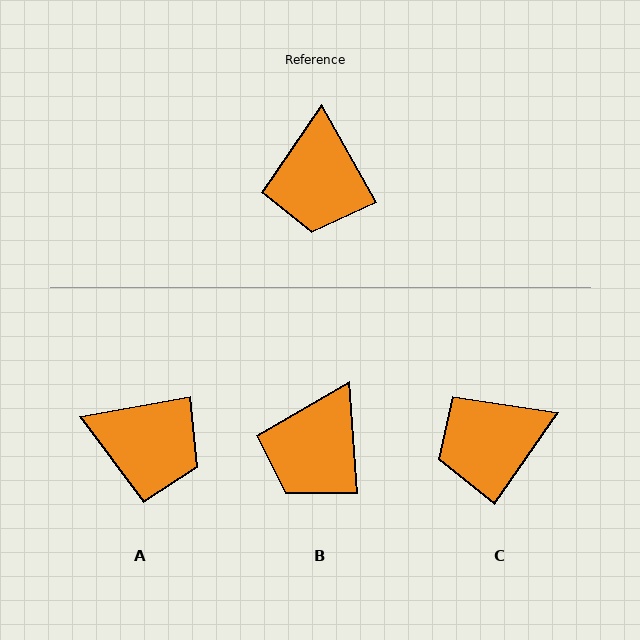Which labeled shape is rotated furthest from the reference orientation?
A, about 71 degrees away.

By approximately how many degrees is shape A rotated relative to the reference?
Approximately 71 degrees counter-clockwise.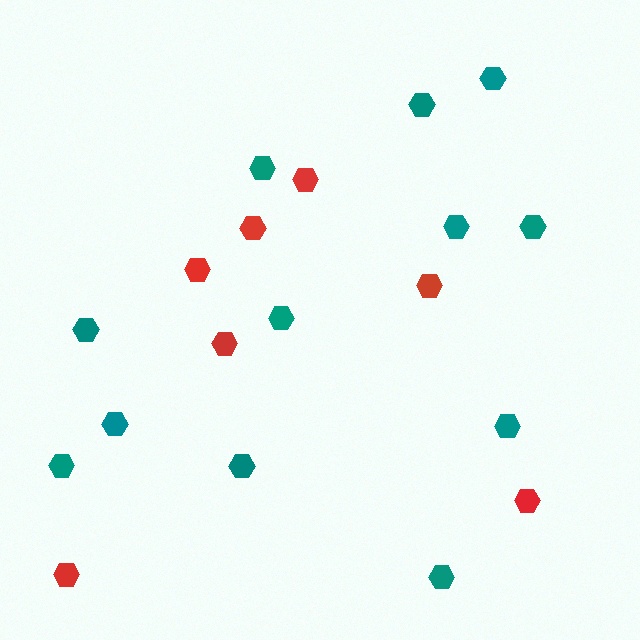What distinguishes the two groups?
There are 2 groups: one group of red hexagons (7) and one group of teal hexagons (12).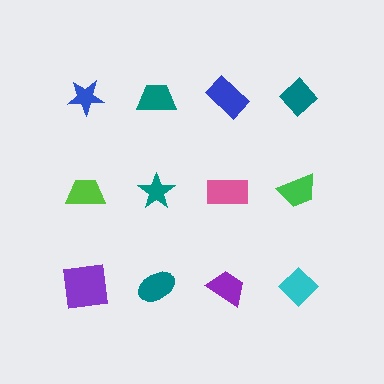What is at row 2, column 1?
A lime trapezoid.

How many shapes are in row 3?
4 shapes.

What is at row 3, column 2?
A teal ellipse.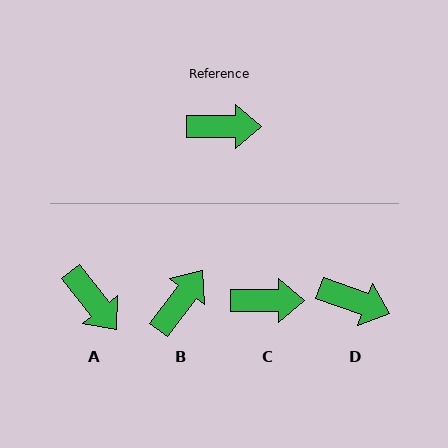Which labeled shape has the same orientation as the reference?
C.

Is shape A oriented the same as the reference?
No, it is off by about 52 degrees.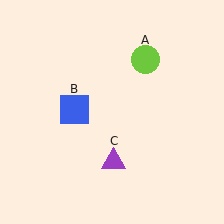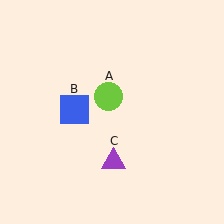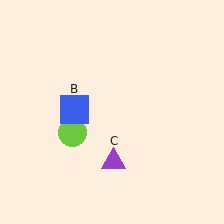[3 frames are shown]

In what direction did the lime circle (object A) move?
The lime circle (object A) moved down and to the left.